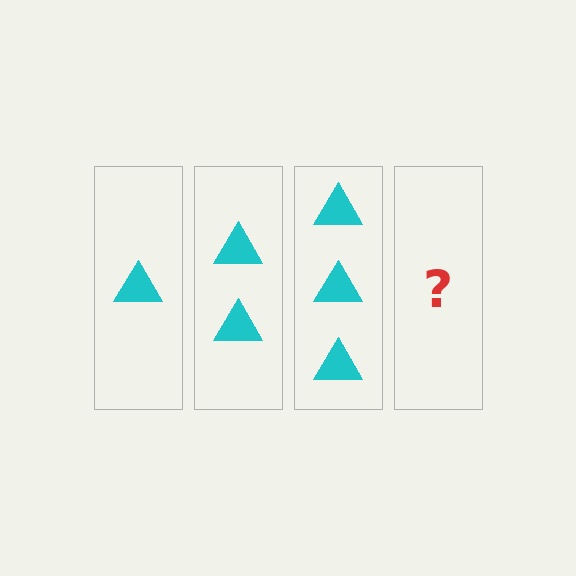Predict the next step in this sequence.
The next step is 4 triangles.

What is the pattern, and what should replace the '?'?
The pattern is that each step adds one more triangle. The '?' should be 4 triangles.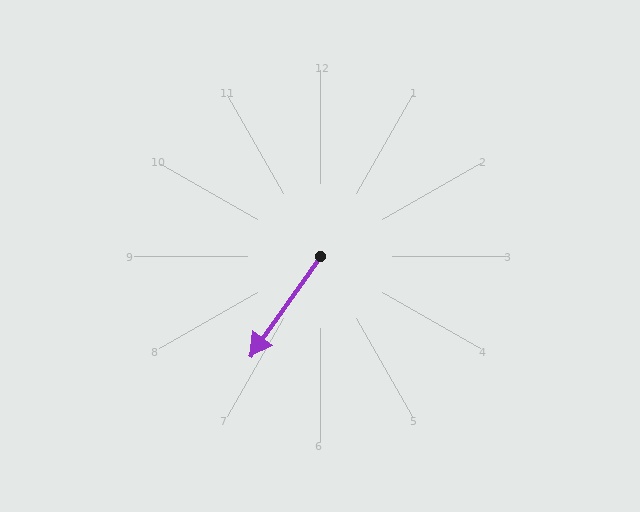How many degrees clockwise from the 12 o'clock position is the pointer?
Approximately 215 degrees.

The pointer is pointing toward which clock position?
Roughly 7 o'clock.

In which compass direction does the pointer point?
Southwest.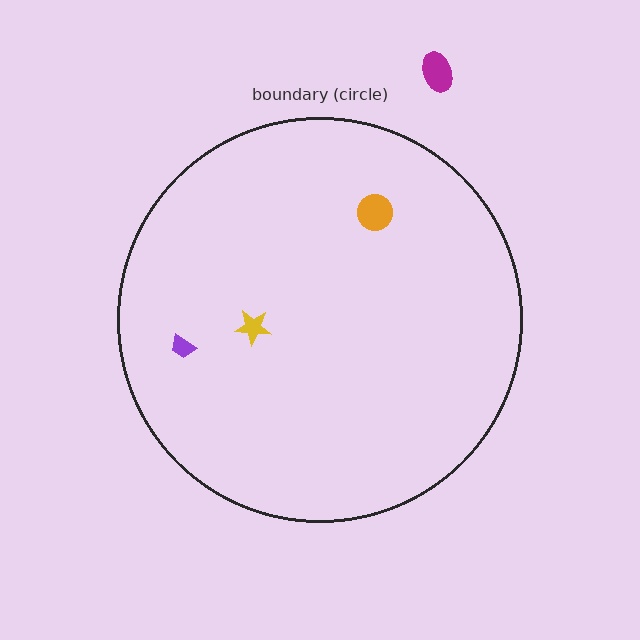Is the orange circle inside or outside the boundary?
Inside.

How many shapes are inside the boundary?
3 inside, 1 outside.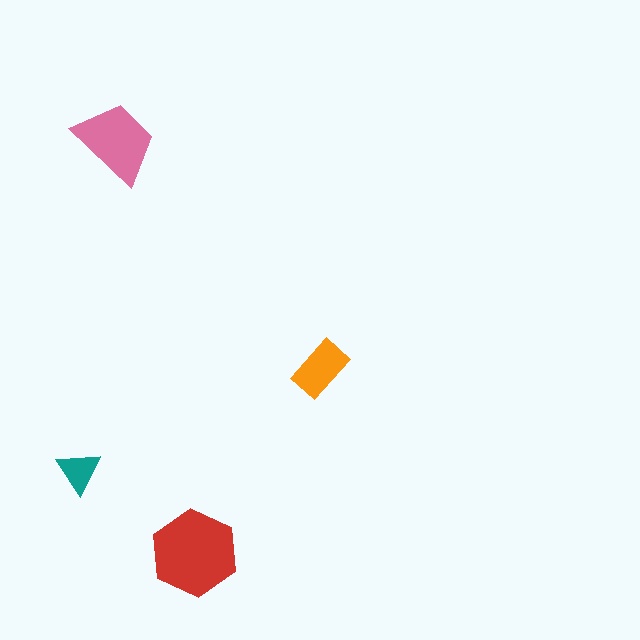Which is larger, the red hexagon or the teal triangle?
The red hexagon.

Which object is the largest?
The red hexagon.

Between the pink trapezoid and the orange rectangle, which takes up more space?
The pink trapezoid.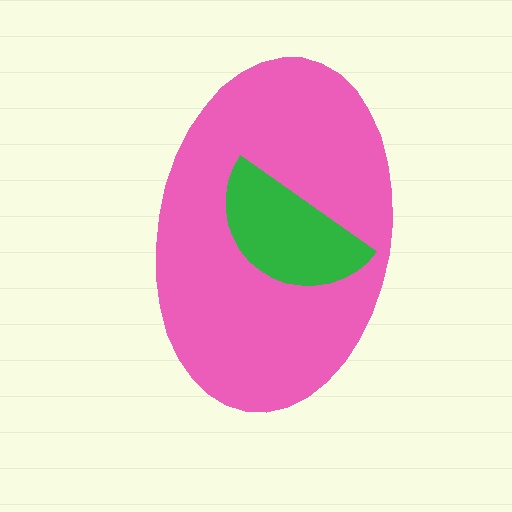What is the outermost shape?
The pink ellipse.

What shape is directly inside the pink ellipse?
The green semicircle.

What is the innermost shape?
The green semicircle.